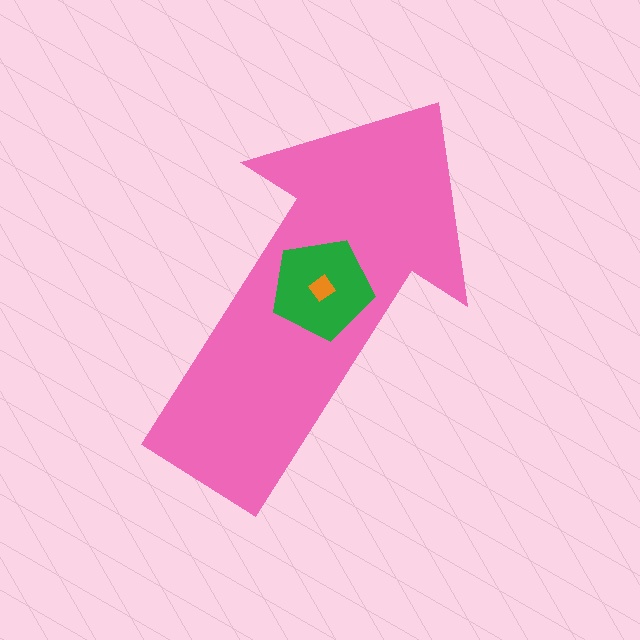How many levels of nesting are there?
3.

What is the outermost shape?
The pink arrow.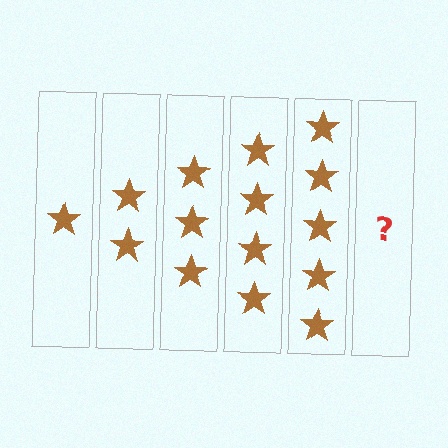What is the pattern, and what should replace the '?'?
The pattern is that each step adds one more star. The '?' should be 6 stars.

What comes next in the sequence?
The next element should be 6 stars.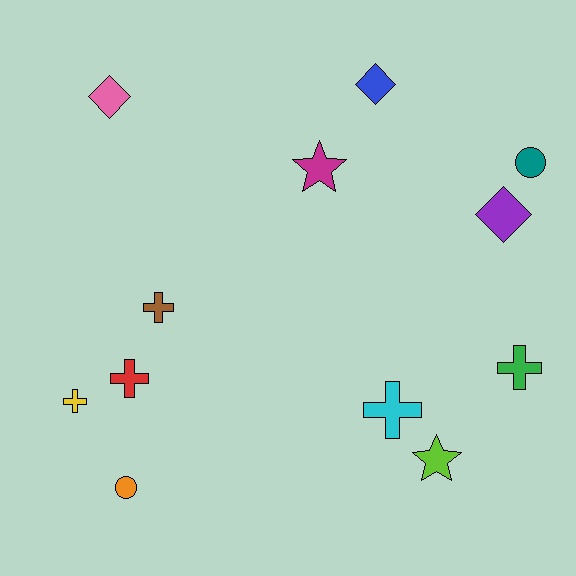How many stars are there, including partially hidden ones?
There are 2 stars.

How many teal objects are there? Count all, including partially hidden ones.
There is 1 teal object.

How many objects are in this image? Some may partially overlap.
There are 12 objects.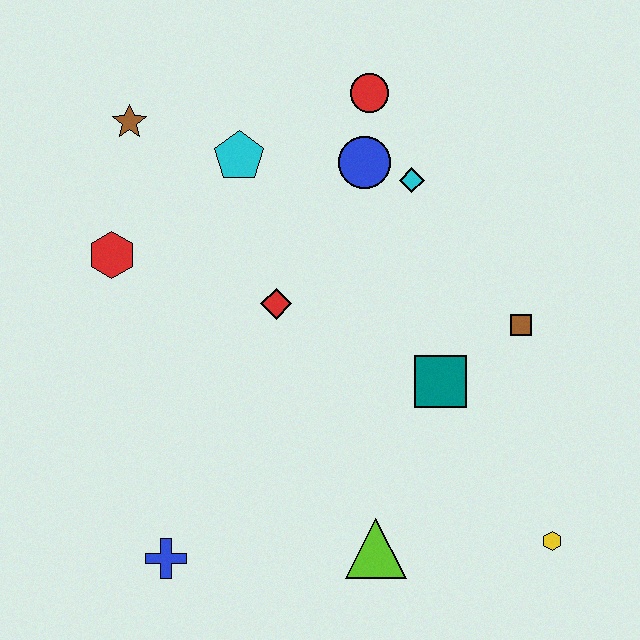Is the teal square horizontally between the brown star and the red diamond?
No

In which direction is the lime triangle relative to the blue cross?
The lime triangle is to the right of the blue cross.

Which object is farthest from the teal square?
The brown star is farthest from the teal square.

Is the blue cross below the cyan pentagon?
Yes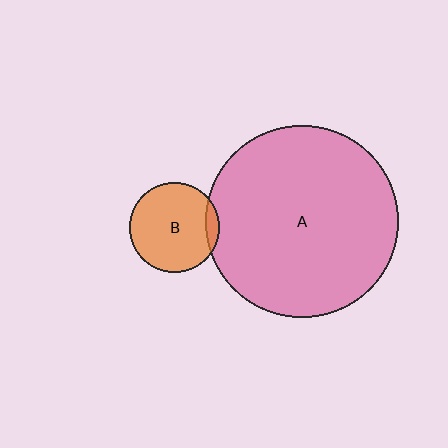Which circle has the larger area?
Circle A (pink).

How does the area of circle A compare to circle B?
Approximately 4.6 times.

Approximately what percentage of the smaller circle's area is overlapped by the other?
Approximately 10%.